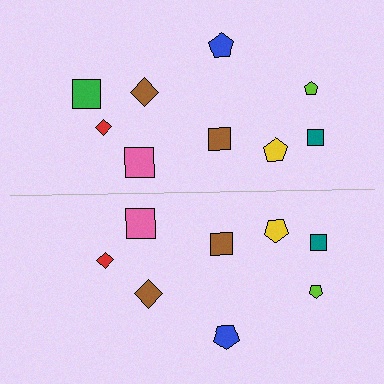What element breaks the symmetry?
A green square is missing from the bottom side.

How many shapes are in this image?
There are 17 shapes in this image.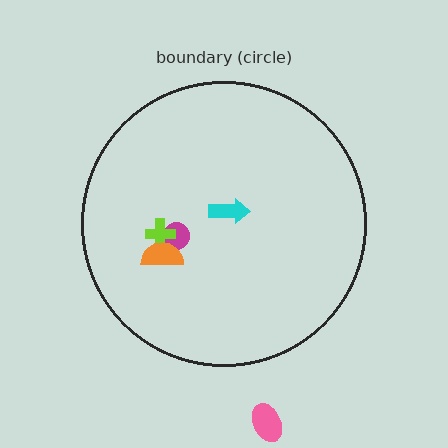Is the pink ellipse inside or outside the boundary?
Outside.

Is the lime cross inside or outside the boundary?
Inside.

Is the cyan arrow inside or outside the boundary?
Inside.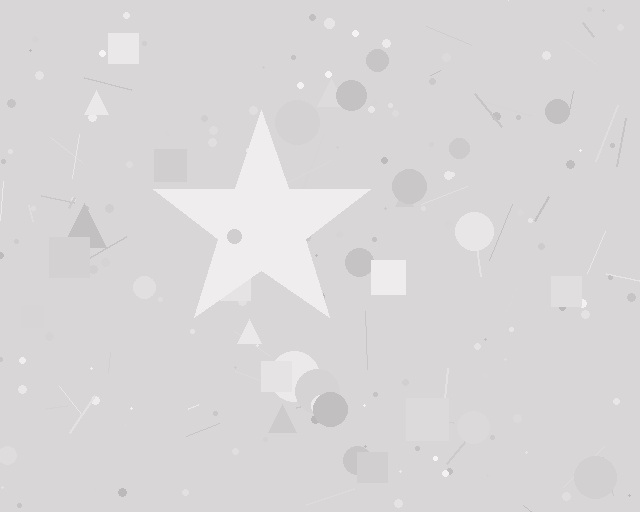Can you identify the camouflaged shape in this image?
The camouflaged shape is a star.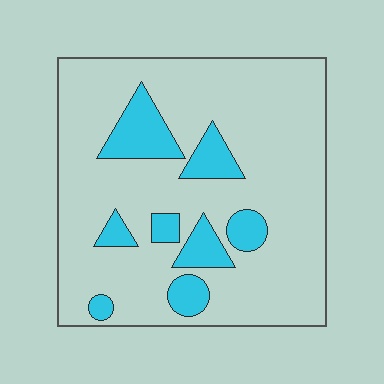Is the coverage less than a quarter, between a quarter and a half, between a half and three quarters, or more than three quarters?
Less than a quarter.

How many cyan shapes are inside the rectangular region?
8.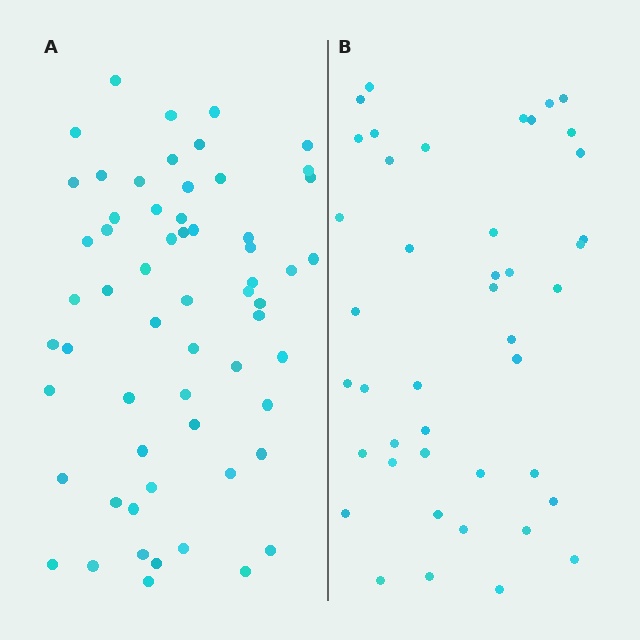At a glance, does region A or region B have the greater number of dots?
Region A (the left region) has more dots.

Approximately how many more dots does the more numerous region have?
Region A has approximately 15 more dots than region B.